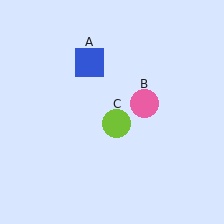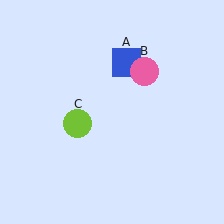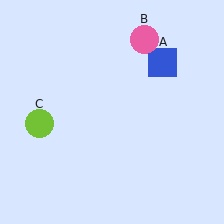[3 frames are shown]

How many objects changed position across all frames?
3 objects changed position: blue square (object A), pink circle (object B), lime circle (object C).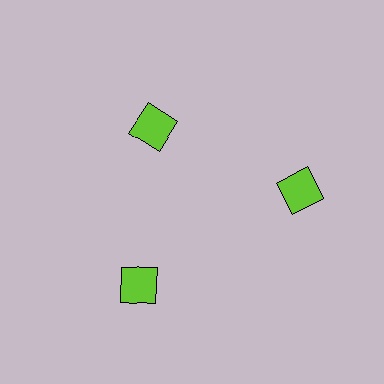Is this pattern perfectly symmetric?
No. The 3 lime squares are arranged in a ring, but one element near the 11 o'clock position is pulled inward toward the center, breaking the 3-fold rotational symmetry.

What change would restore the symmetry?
The symmetry would be restored by moving it outward, back onto the ring so that all 3 squares sit at equal angles and equal distance from the center.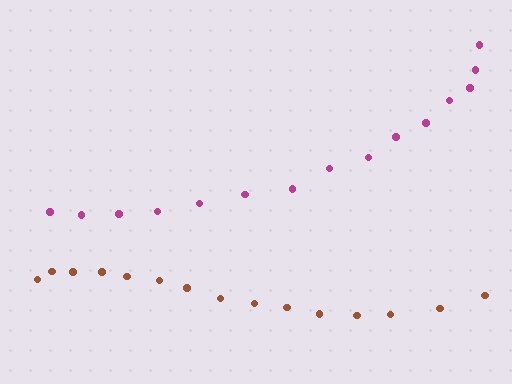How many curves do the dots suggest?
There are 2 distinct paths.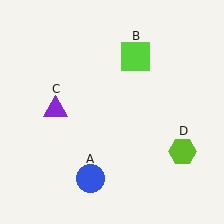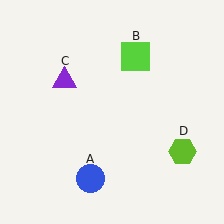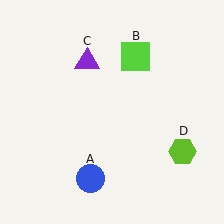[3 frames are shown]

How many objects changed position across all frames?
1 object changed position: purple triangle (object C).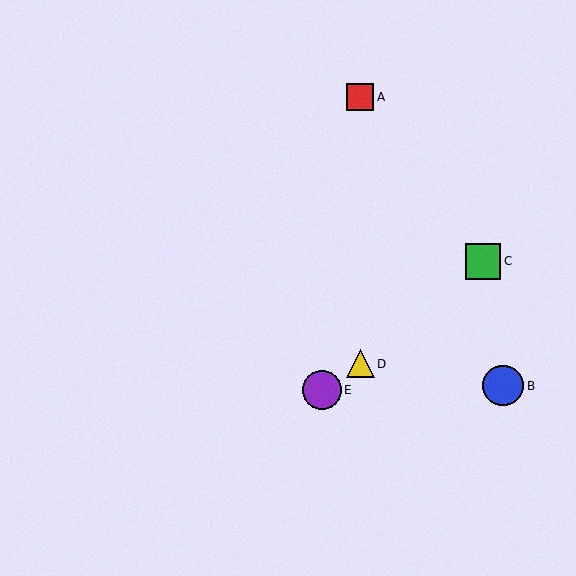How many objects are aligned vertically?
2 objects (A, D) are aligned vertically.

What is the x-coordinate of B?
Object B is at x≈503.